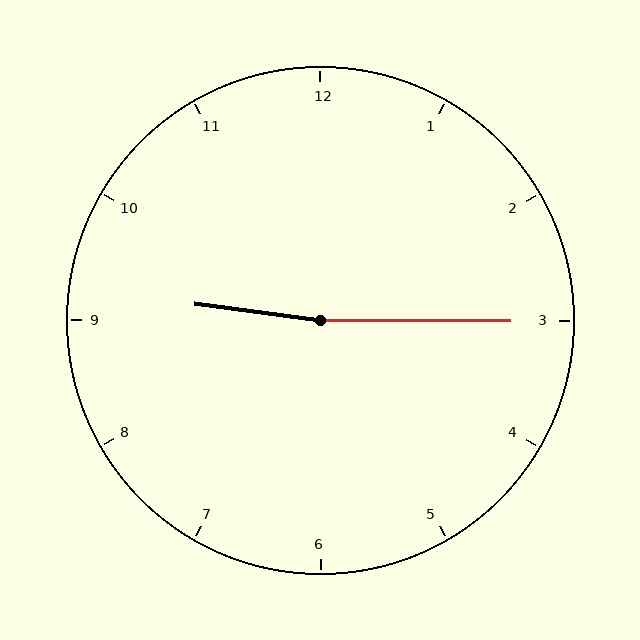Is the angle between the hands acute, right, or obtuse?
It is obtuse.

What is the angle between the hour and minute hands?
Approximately 172 degrees.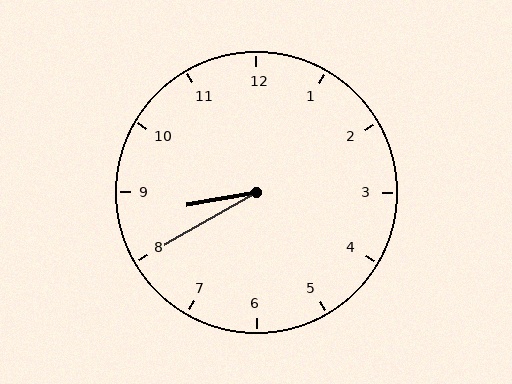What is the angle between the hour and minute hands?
Approximately 20 degrees.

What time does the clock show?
8:40.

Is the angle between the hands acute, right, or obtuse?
It is acute.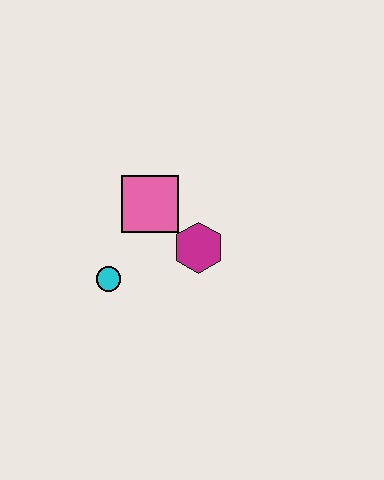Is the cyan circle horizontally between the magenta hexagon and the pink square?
No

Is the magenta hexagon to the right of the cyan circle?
Yes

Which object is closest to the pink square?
The magenta hexagon is closest to the pink square.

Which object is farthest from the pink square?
The cyan circle is farthest from the pink square.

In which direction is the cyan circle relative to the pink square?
The cyan circle is below the pink square.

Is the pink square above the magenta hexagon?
Yes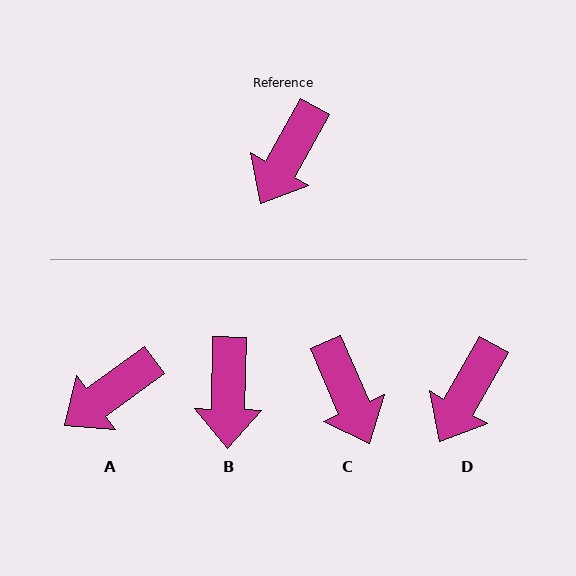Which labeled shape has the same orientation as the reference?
D.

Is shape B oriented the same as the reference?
No, it is off by about 29 degrees.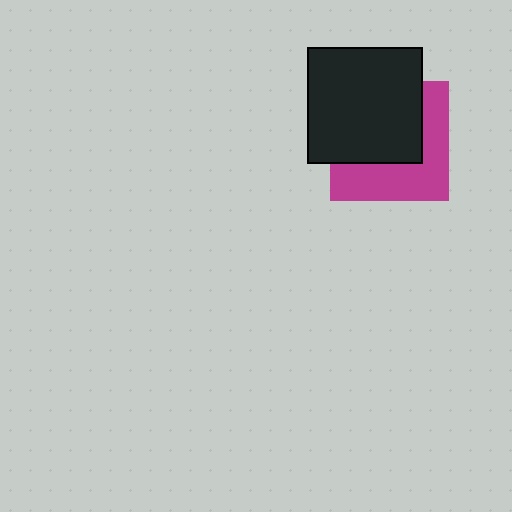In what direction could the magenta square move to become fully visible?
The magenta square could move toward the lower-right. That would shift it out from behind the black square entirely.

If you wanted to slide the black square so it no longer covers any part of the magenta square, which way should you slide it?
Slide it toward the upper-left — that is the most direct way to separate the two shapes.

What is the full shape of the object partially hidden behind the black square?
The partially hidden object is a magenta square.